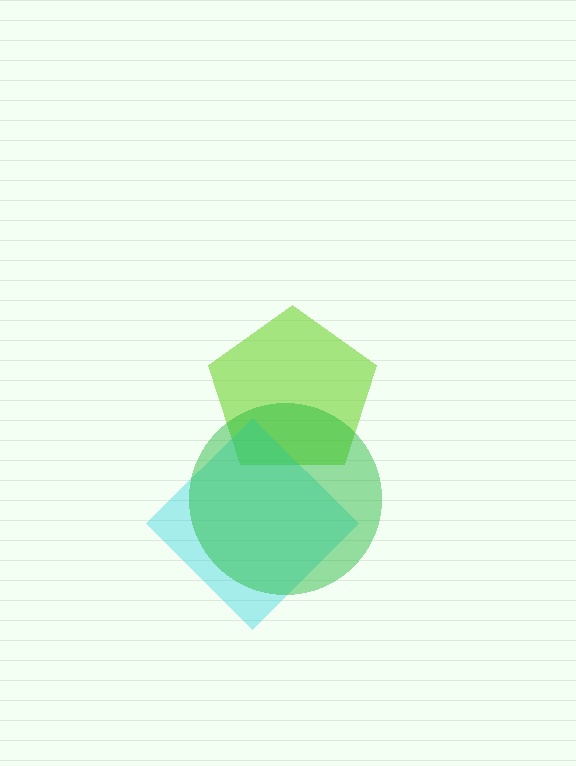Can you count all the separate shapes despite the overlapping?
Yes, there are 3 separate shapes.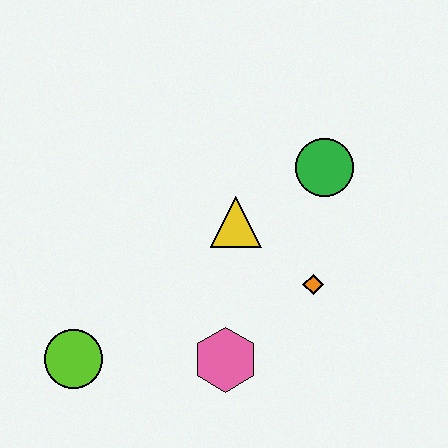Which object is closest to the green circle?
The yellow triangle is closest to the green circle.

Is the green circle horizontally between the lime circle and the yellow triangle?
No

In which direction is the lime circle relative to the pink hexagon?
The lime circle is to the left of the pink hexagon.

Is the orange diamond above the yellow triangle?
No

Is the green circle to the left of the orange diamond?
No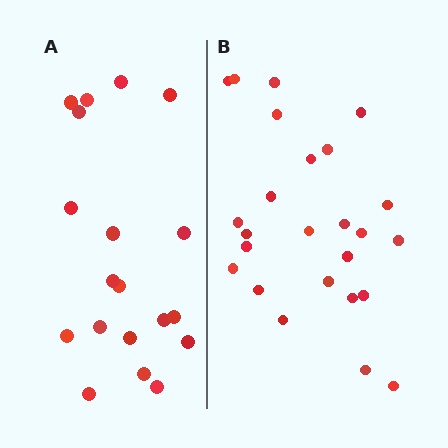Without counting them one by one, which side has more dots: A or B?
Region B (the right region) has more dots.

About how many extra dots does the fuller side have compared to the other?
Region B has about 6 more dots than region A.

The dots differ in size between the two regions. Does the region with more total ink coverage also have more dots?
No. Region A has more total ink coverage because its dots are larger, but region B actually contains more individual dots. Total area can be misleading — the number of items is what matters here.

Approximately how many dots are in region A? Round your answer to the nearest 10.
About 20 dots. (The exact count is 19, which rounds to 20.)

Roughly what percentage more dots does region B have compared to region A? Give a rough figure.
About 30% more.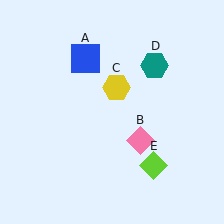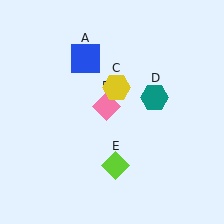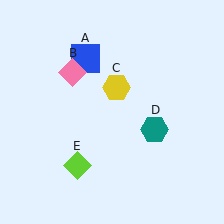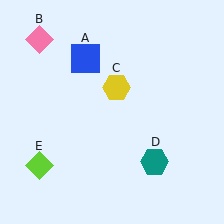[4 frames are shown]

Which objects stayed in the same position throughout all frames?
Blue square (object A) and yellow hexagon (object C) remained stationary.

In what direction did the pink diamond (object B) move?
The pink diamond (object B) moved up and to the left.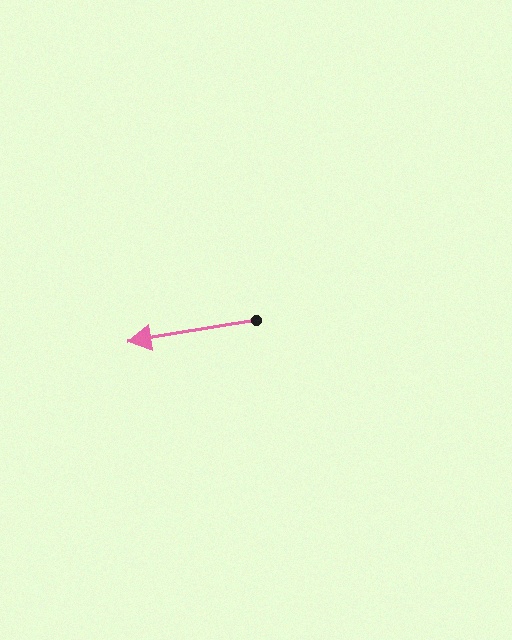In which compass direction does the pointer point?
West.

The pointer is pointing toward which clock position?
Roughly 9 o'clock.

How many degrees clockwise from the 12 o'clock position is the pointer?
Approximately 261 degrees.